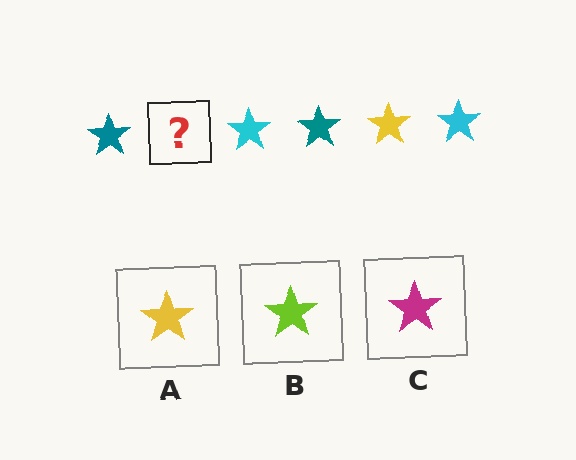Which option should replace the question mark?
Option A.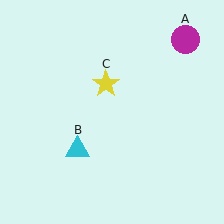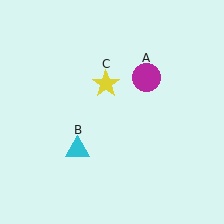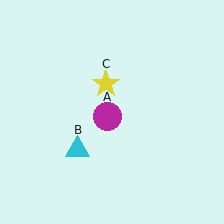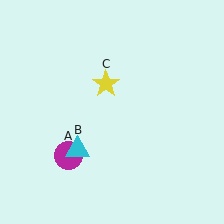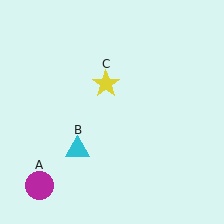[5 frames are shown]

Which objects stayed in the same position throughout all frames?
Cyan triangle (object B) and yellow star (object C) remained stationary.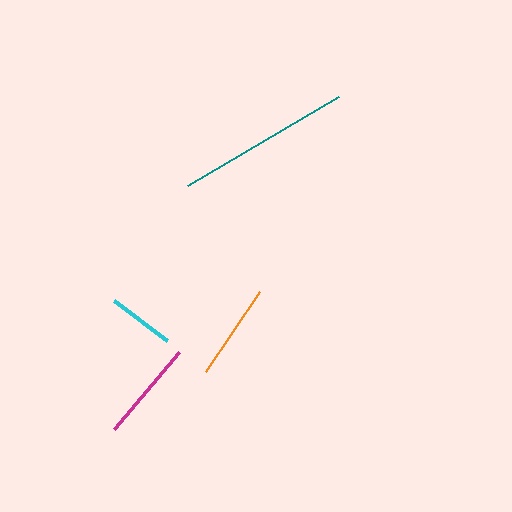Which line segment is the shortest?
The cyan line is the shortest at approximately 66 pixels.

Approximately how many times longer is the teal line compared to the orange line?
The teal line is approximately 1.8 times the length of the orange line.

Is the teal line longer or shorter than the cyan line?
The teal line is longer than the cyan line.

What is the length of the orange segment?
The orange segment is approximately 97 pixels long.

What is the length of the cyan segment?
The cyan segment is approximately 66 pixels long.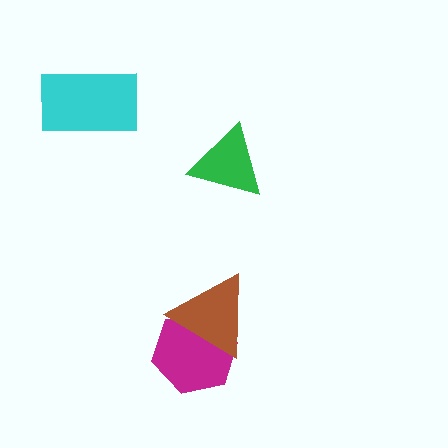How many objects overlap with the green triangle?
0 objects overlap with the green triangle.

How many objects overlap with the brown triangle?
1 object overlaps with the brown triangle.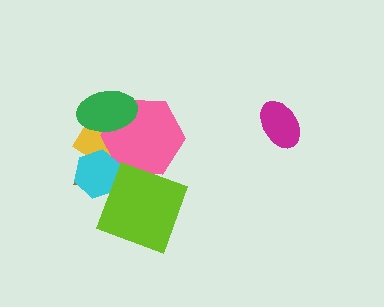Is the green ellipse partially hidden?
No, no other shape covers it.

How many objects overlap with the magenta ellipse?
0 objects overlap with the magenta ellipse.